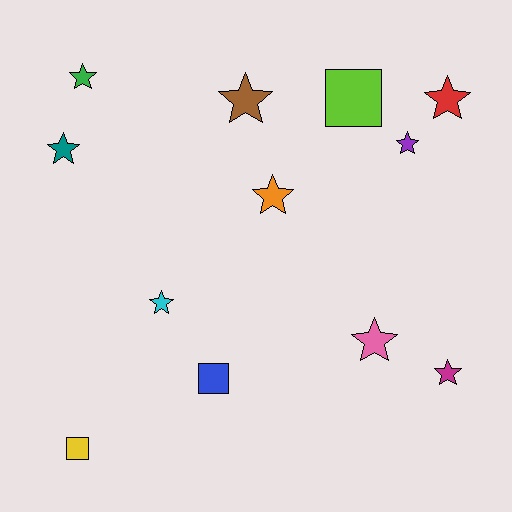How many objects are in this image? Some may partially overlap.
There are 12 objects.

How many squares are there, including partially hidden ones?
There are 3 squares.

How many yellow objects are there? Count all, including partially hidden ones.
There is 1 yellow object.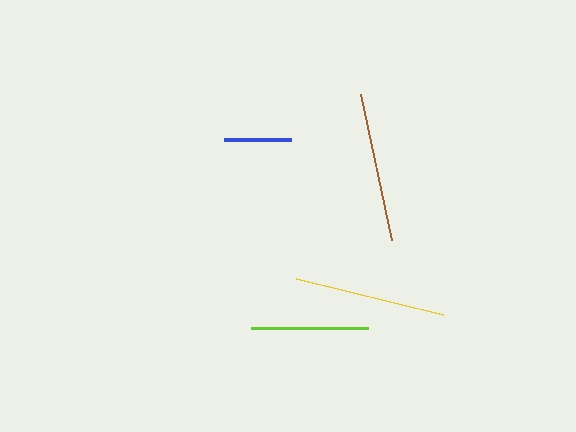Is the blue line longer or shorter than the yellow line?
The yellow line is longer than the blue line.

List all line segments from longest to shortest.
From longest to shortest: yellow, brown, lime, blue.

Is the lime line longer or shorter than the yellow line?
The yellow line is longer than the lime line.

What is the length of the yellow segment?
The yellow segment is approximately 152 pixels long.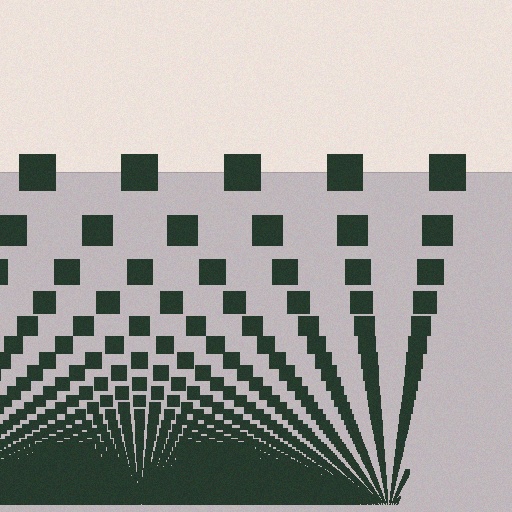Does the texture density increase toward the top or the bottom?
Density increases toward the bottom.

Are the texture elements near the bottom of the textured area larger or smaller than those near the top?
Smaller. The gradient is inverted — elements near the bottom are smaller and denser.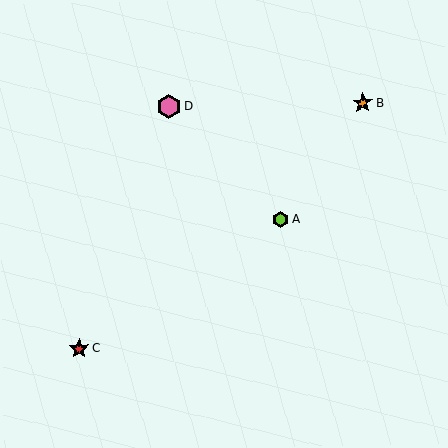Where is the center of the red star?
The center of the red star is at (79, 348).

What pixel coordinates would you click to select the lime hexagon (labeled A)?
Click at (281, 219) to select the lime hexagon A.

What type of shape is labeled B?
Shape B is an orange star.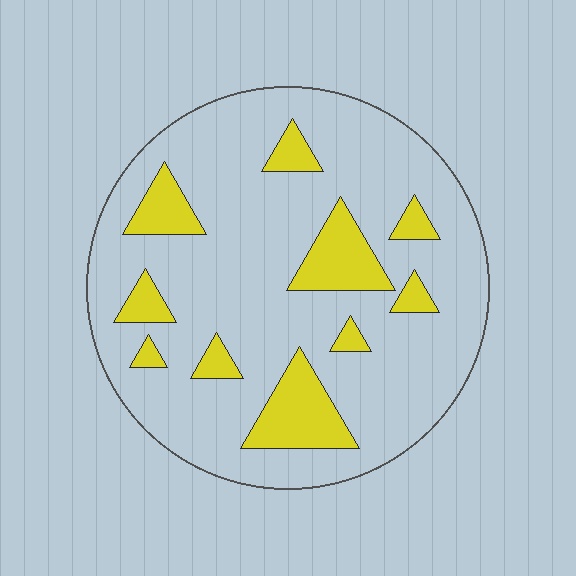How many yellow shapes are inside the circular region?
10.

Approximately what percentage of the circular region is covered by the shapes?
Approximately 20%.